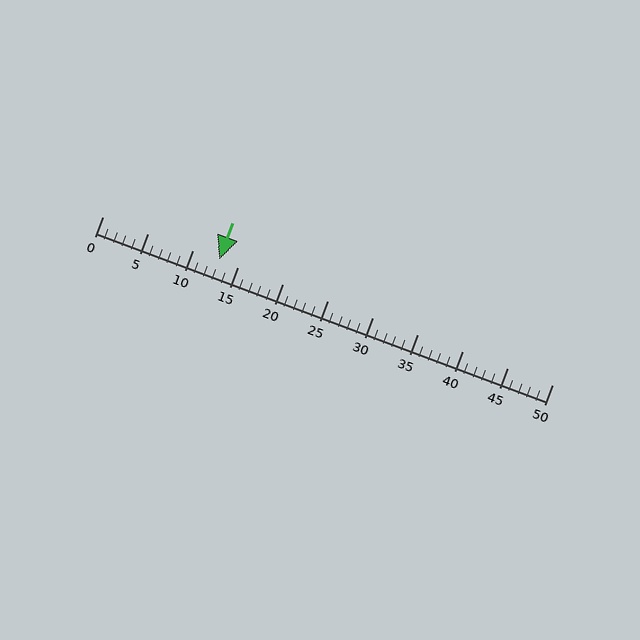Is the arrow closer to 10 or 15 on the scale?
The arrow is closer to 15.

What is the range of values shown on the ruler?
The ruler shows values from 0 to 50.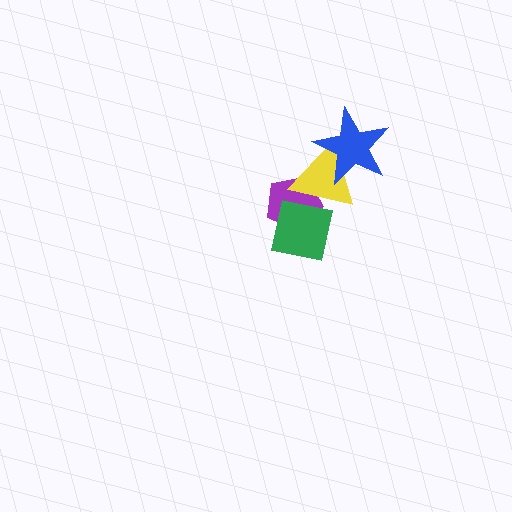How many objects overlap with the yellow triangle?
3 objects overlap with the yellow triangle.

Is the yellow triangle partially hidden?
Yes, it is partially covered by another shape.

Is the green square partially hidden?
Yes, it is partially covered by another shape.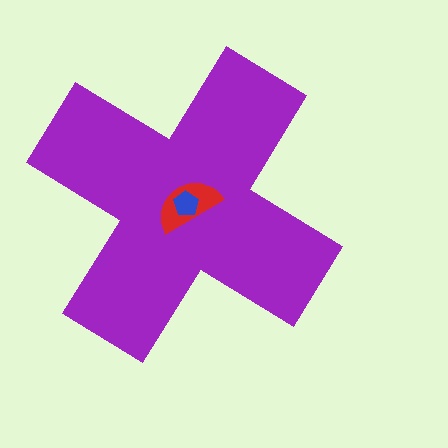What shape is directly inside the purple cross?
The red semicircle.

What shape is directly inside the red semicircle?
The blue pentagon.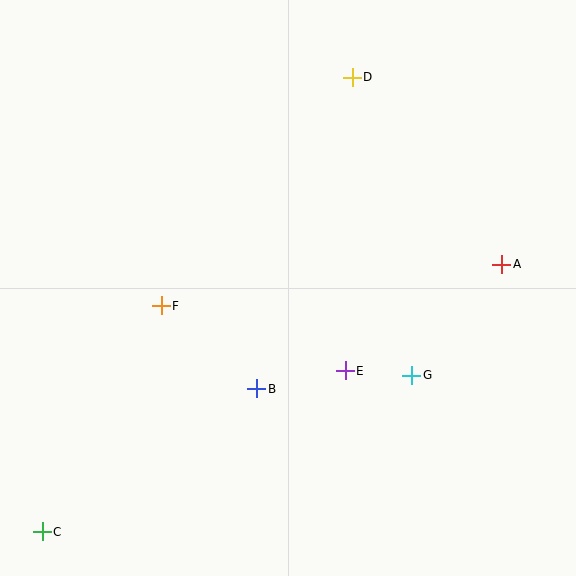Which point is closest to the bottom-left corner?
Point C is closest to the bottom-left corner.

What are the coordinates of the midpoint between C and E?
The midpoint between C and E is at (194, 451).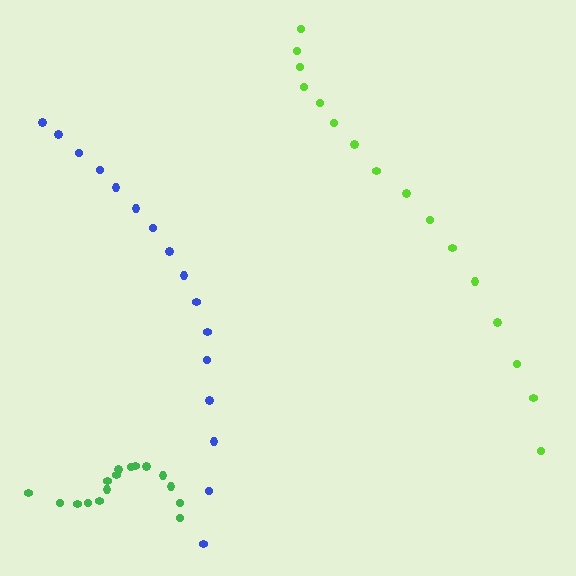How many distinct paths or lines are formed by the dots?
There are 3 distinct paths.